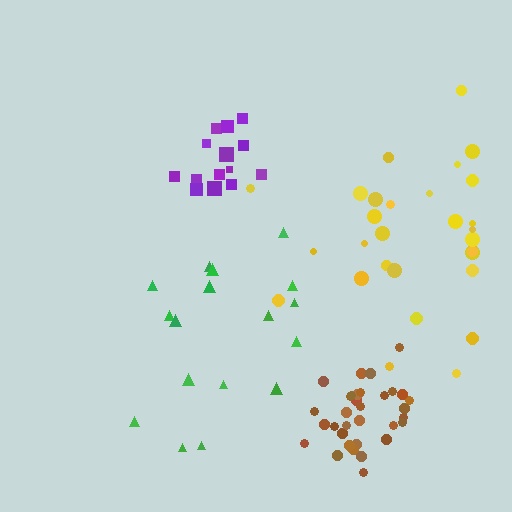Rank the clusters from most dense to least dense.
brown, purple, yellow, green.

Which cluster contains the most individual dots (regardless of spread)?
Brown (33).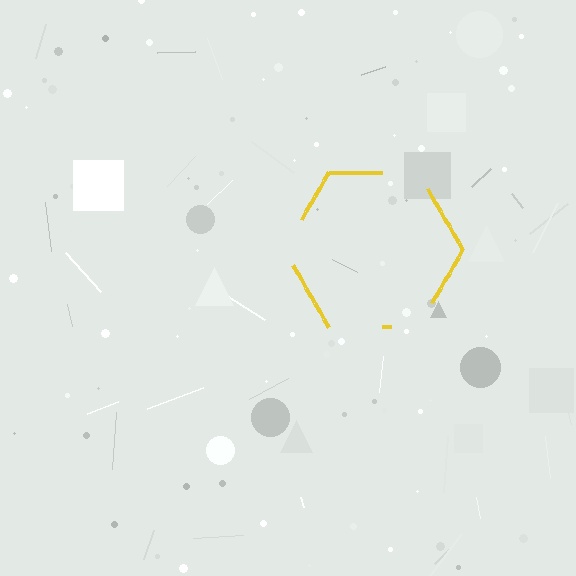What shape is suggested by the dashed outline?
The dashed outline suggests a hexagon.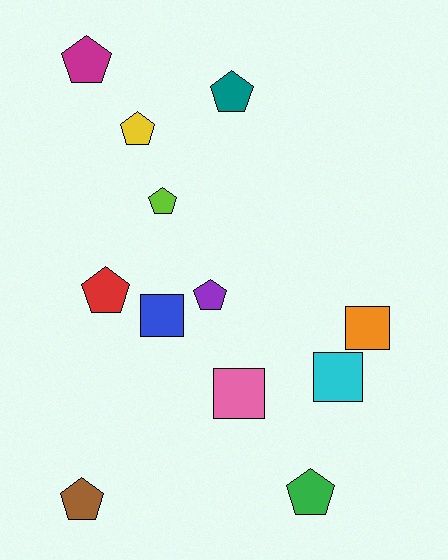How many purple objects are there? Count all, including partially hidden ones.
There is 1 purple object.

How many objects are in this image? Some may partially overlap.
There are 12 objects.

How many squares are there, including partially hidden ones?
There are 4 squares.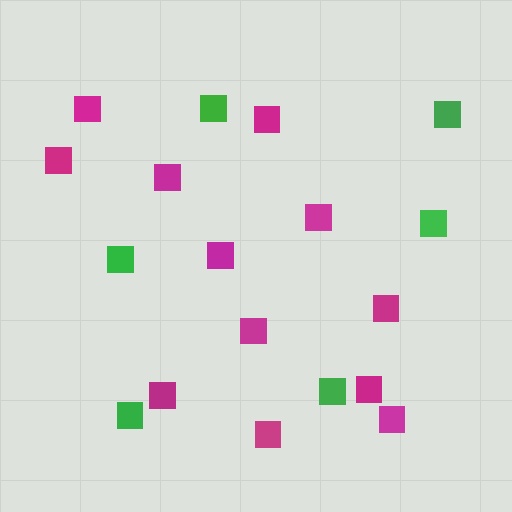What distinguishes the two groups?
There are 2 groups: one group of green squares (6) and one group of magenta squares (12).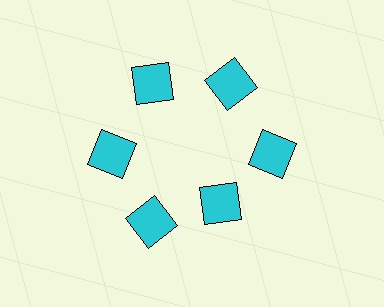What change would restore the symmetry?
The symmetry would be restored by moving it outward, back onto the ring so that all 6 squares sit at equal angles and equal distance from the center.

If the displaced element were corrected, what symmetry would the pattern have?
It would have 6-fold rotational symmetry — the pattern would map onto itself every 60 degrees.